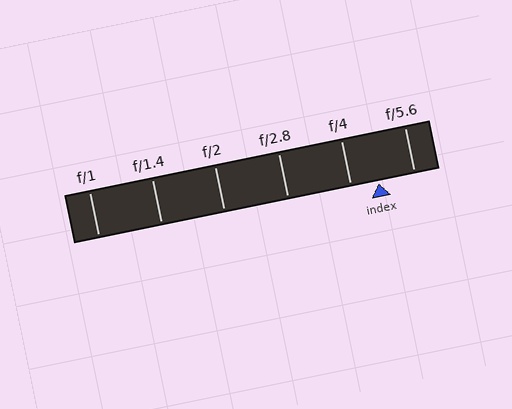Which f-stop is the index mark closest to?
The index mark is closest to f/4.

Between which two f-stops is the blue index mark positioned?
The index mark is between f/4 and f/5.6.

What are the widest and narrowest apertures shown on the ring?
The widest aperture shown is f/1 and the narrowest is f/5.6.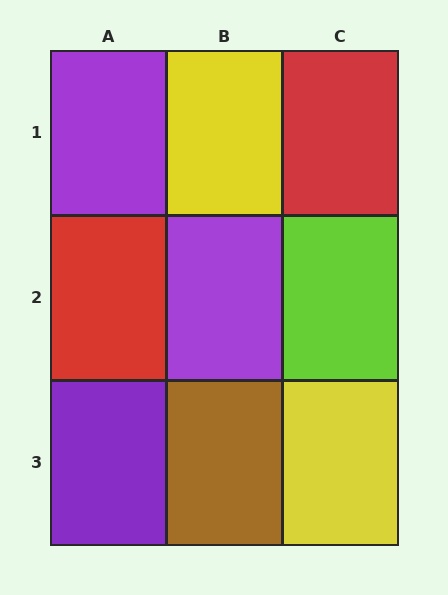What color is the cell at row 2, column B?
Purple.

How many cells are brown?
1 cell is brown.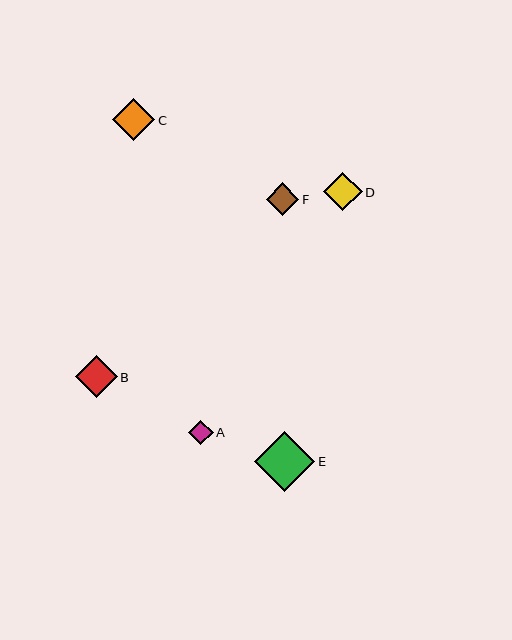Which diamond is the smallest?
Diamond A is the smallest with a size of approximately 25 pixels.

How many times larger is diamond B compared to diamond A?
Diamond B is approximately 1.7 times the size of diamond A.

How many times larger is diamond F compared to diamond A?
Diamond F is approximately 1.3 times the size of diamond A.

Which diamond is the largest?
Diamond E is the largest with a size of approximately 60 pixels.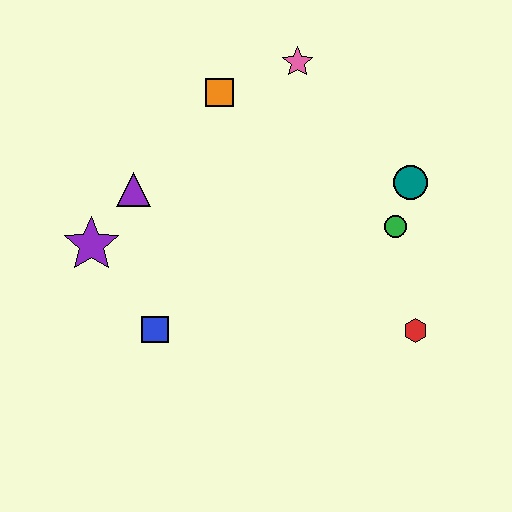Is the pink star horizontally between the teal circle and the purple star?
Yes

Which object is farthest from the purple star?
The red hexagon is farthest from the purple star.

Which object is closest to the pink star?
The orange square is closest to the pink star.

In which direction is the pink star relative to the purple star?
The pink star is to the right of the purple star.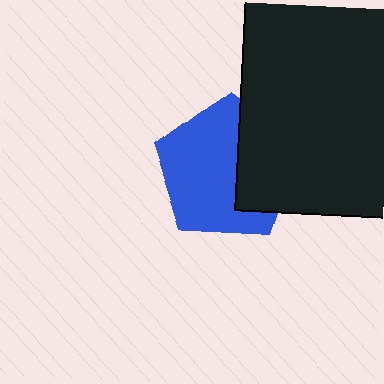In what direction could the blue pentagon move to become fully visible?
The blue pentagon could move left. That would shift it out from behind the black rectangle entirely.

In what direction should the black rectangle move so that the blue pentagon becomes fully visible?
The black rectangle should move right. That is the shortest direction to clear the overlap and leave the blue pentagon fully visible.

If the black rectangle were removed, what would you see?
You would see the complete blue pentagon.